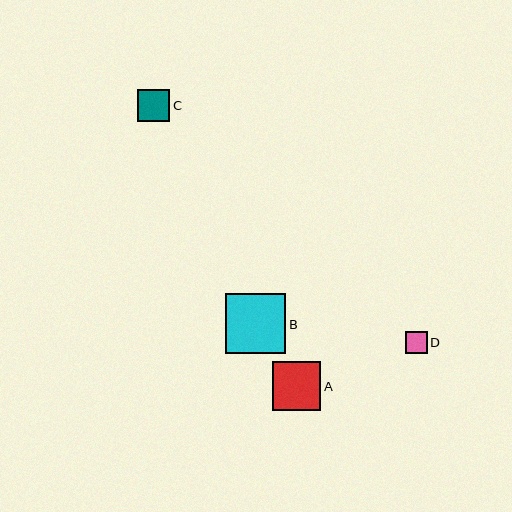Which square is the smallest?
Square D is the smallest with a size of approximately 22 pixels.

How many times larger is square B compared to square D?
Square B is approximately 2.7 times the size of square D.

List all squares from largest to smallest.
From largest to smallest: B, A, C, D.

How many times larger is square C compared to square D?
Square C is approximately 1.5 times the size of square D.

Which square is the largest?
Square B is the largest with a size of approximately 60 pixels.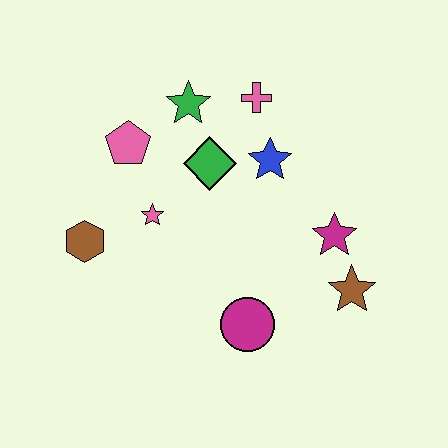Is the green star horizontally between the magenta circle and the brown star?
No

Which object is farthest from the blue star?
The brown hexagon is farthest from the blue star.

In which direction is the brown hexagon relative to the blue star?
The brown hexagon is to the left of the blue star.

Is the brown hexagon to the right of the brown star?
No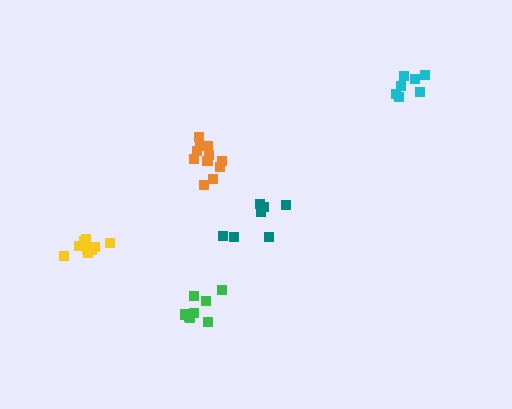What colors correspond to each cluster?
The clusters are colored: teal, yellow, orange, green, cyan.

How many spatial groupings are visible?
There are 5 spatial groupings.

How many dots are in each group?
Group 1: 7 dots, Group 2: 10 dots, Group 3: 11 dots, Group 4: 8 dots, Group 5: 7 dots (43 total).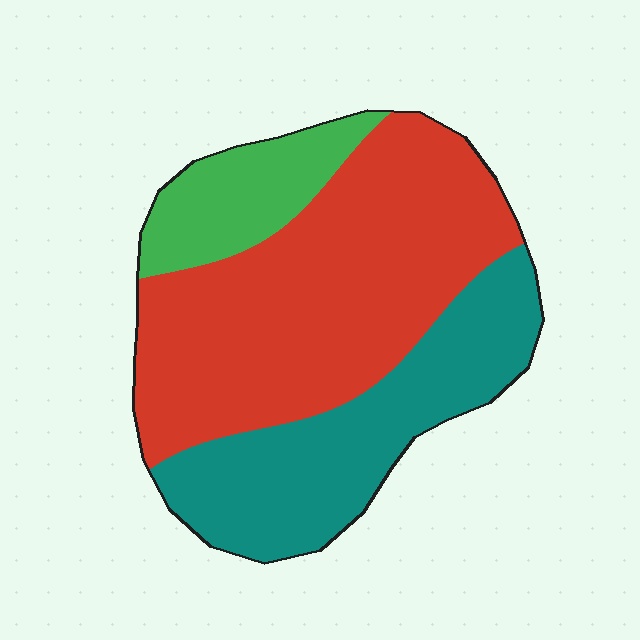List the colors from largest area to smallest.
From largest to smallest: red, teal, green.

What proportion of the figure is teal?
Teal takes up about one third (1/3) of the figure.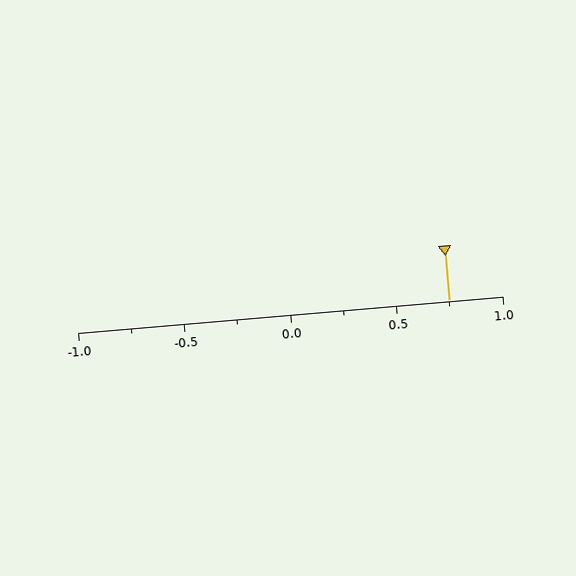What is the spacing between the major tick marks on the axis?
The major ticks are spaced 0.5 apart.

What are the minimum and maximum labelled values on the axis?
The axis runs from -1.0 to 1.0.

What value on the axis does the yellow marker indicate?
The marker indicates approximately 0.75.